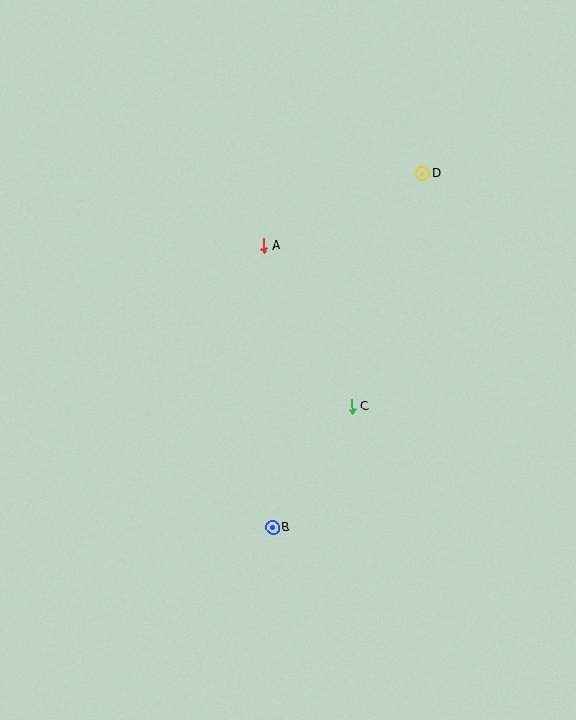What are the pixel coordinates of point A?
Point A is at (264, 246).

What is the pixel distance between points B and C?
The distance between B and C is 144 pixels.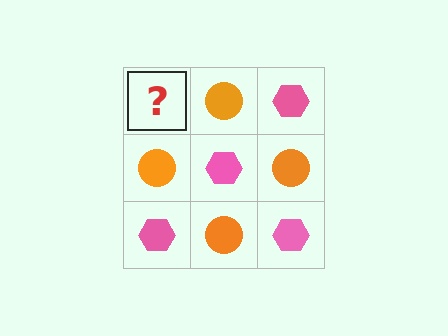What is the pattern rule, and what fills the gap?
The rule is that it alternates pink hexagon and orange circle in a checkerboard pattern. The gap should be filled with a pink hexagon.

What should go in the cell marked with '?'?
The missing cell should contain a pink hexagon.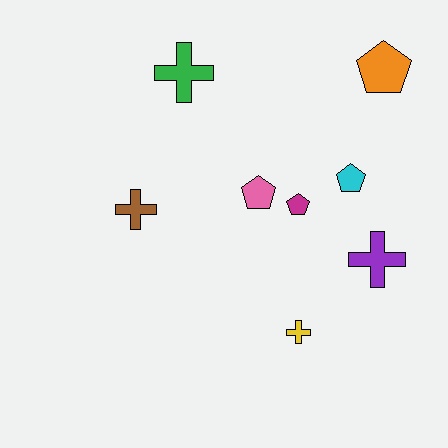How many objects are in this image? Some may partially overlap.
There are 8 objects.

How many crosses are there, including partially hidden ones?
There are 4 crosses.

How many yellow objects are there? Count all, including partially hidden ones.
There is 1 yellow object.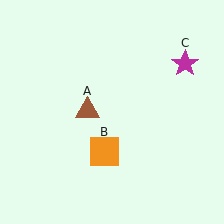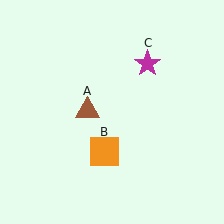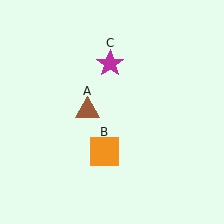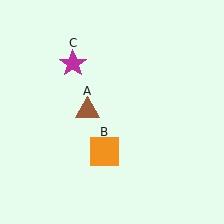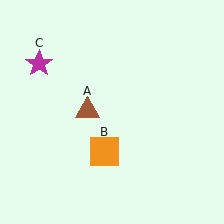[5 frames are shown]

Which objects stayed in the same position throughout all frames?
Brown triangle (object A) and orange square (object B) remained stationary.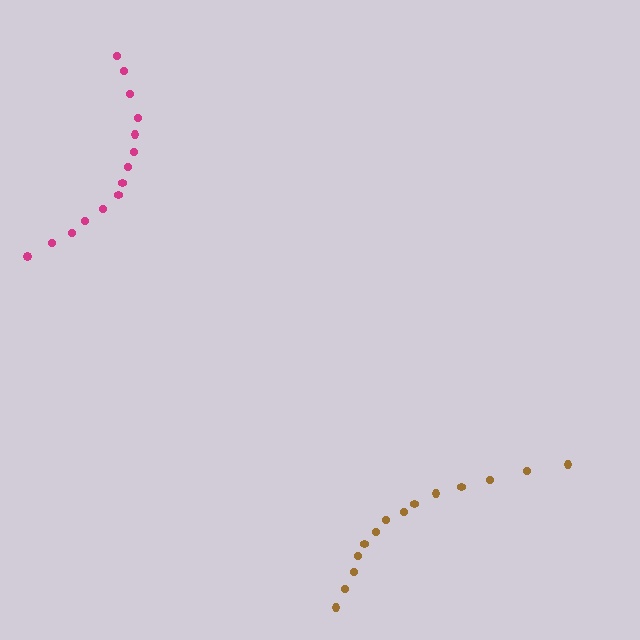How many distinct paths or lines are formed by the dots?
There are 2 distinct paths.